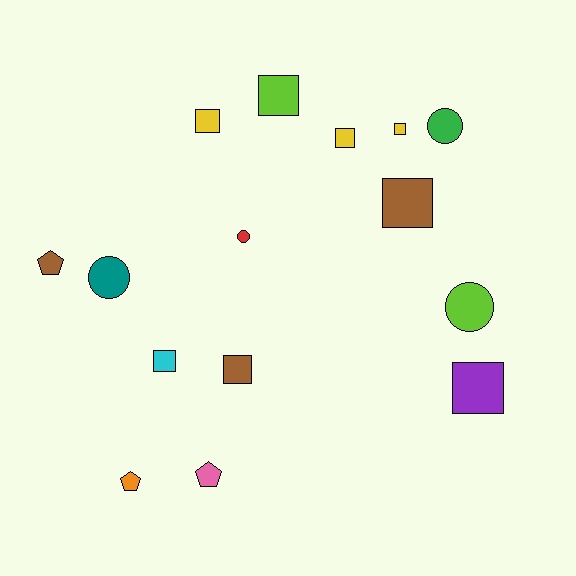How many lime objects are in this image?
There are 2 lime objects.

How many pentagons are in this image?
There are 3 pentagons.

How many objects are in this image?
There are 15 objects.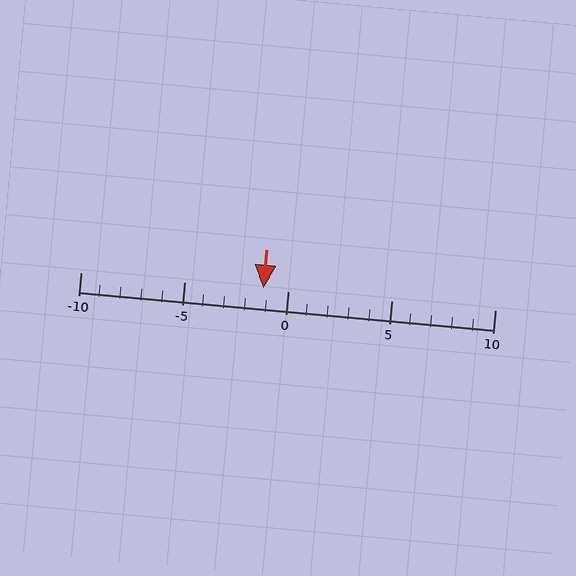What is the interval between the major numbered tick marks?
The major tick marks are spaced 5 units apart.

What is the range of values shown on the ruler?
The ruler shows values from -10 to 10.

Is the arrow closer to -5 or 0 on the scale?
The arrow is closer to 0.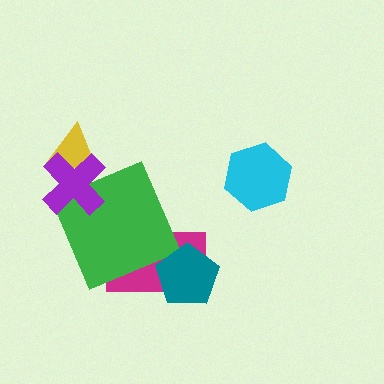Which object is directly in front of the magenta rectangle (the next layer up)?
The green square is directly in front of the magenta rectangle.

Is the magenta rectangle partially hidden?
Yes, it is partially covered by another shape.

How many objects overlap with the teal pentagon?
1 object overlaps with the teal pentagon.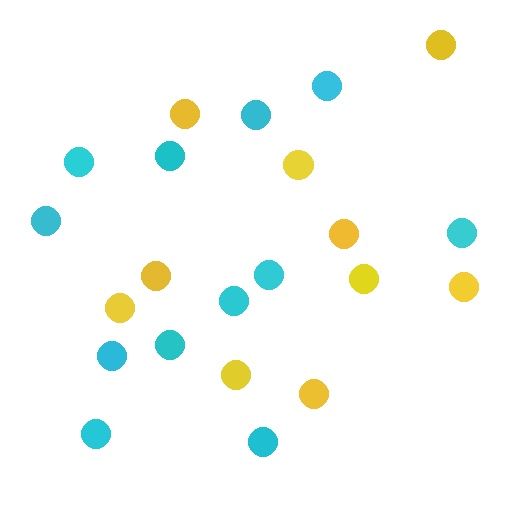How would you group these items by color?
There are 2 groups: one group of cyan circles (12) and one group of yellow circles (10).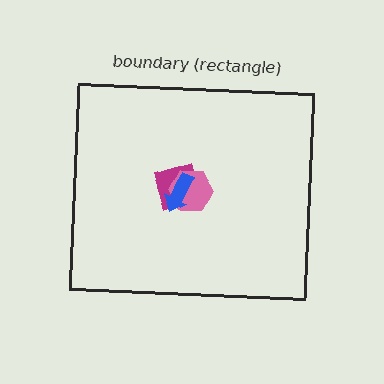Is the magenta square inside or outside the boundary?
Inside.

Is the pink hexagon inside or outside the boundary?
Inside.